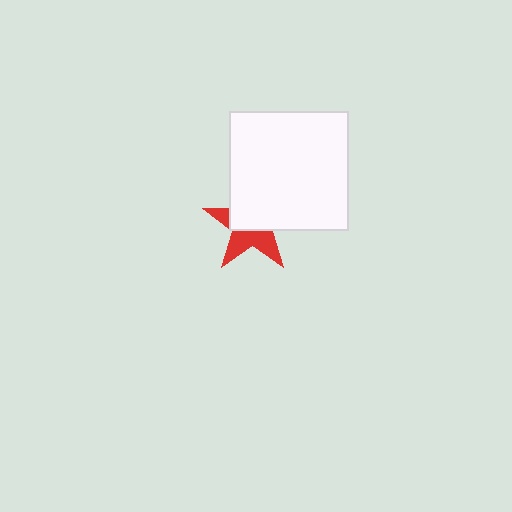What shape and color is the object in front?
The object in front is a white square.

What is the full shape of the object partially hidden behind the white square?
The partially hidden object is a red star.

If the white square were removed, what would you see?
You would see the complete red star.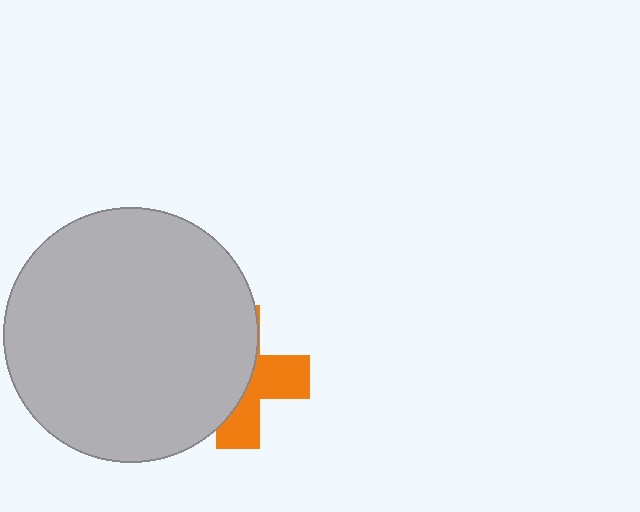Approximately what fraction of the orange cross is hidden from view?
Roughly 59% of the orange cross is hidden behind the light gray circle.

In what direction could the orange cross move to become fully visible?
The orange cross could move right. That would shift it out from behind the light gray circle entirely.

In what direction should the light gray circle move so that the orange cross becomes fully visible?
The light gray circle should move left. That is the shortest direction to clear the overlap and leave the orange cross fully visible.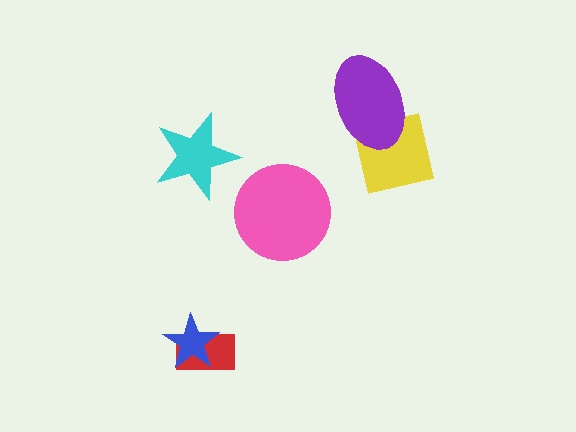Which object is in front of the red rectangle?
The blue star is in front of the red rectangle.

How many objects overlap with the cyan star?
0 objects overlap with the cyan star.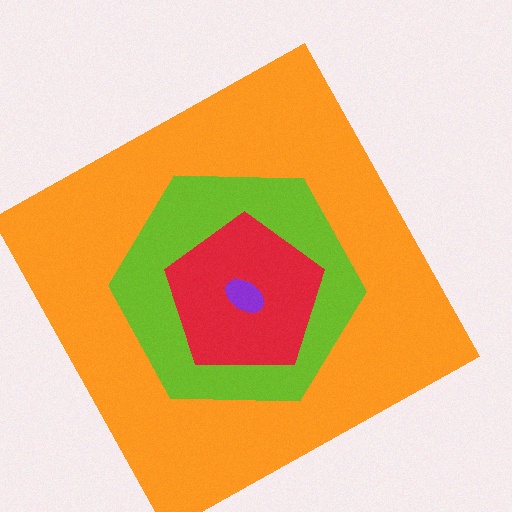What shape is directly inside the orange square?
The lime hexagon.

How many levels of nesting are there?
4.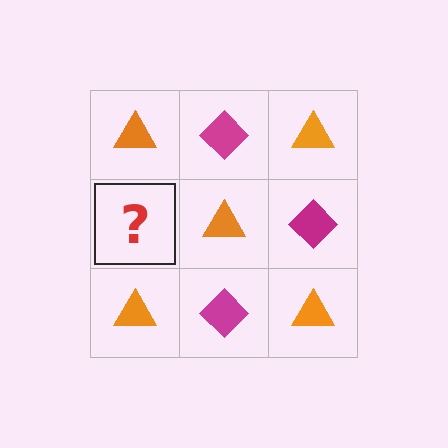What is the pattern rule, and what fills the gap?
The rule is that it alternates orange triangle and magenta diamond in a checkerboard pattern. The gap should be filled with a magenta diamond.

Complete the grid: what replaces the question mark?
The question mark should be replaced with a magenta diamond.